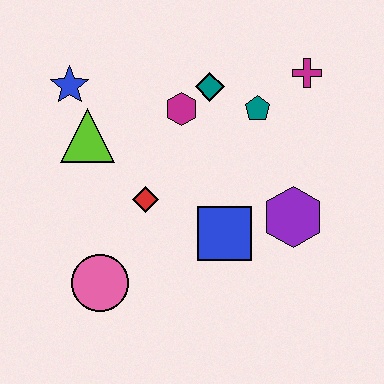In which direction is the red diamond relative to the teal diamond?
The red diamond is below the teal diamond.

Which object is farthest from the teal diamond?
The pink circle is farthest from the teal diamond.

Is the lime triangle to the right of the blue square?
No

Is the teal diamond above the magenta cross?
No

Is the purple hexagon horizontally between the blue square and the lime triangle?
No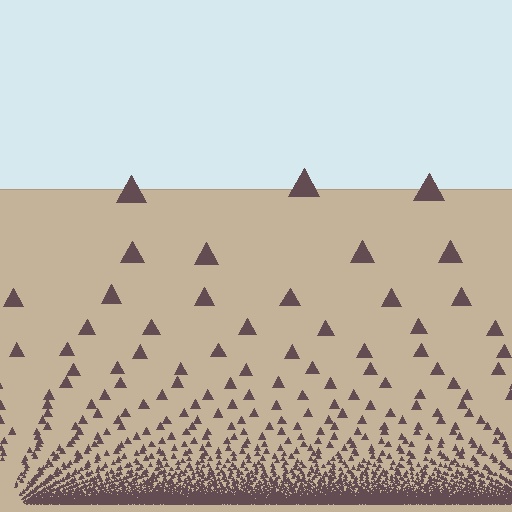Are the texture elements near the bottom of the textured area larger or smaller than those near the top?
Smaller. The gradient is inverted — elements near the bottom are smaller and denser.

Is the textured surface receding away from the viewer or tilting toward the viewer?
The surface appears to tilt toward the viewer. Texture elements get larger and sparser toward the top.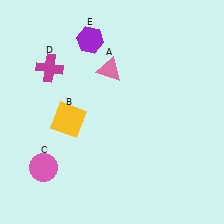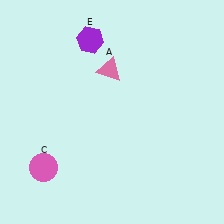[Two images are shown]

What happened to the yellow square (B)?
The yellow square (B) was removed in Image 2. It was in the bottom-left area of Image 1.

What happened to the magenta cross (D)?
The magenta cross (D) was removed in Image 2. It was in the top-left area of Image 1.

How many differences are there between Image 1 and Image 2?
There are 2 differences between the two images.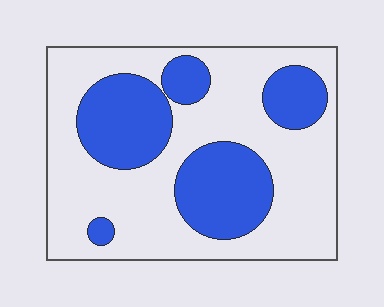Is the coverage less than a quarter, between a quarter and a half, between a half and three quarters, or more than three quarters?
Between a quarter and a half.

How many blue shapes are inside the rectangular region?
5.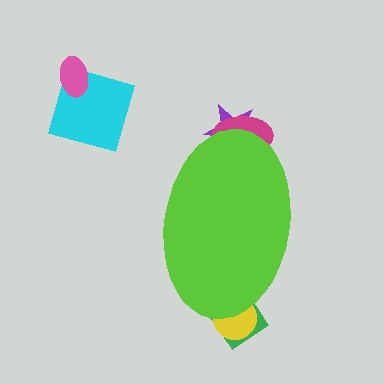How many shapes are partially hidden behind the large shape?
4 shapes are partially hidden.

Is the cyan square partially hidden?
No, the cyan square is fully visible.